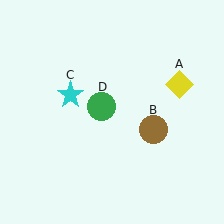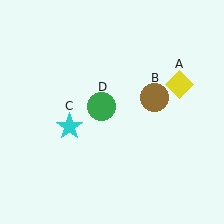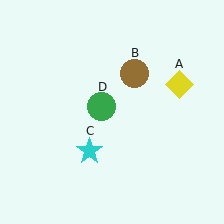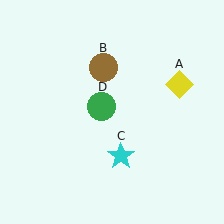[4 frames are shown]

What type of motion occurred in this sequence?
The brown circle (object B), cyan star (object C) rotated counterclockwise around the center of the scene.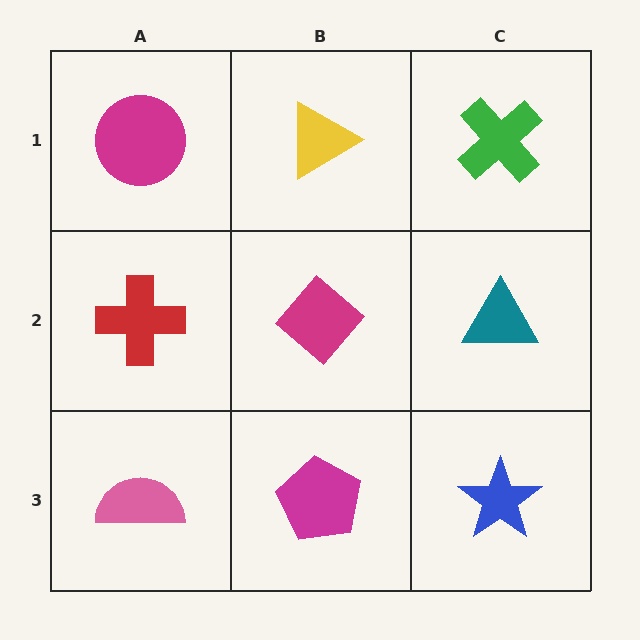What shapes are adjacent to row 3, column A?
A red cross (row 2, column A), a magenta pentagon (row 3, column B).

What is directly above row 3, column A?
A red cross.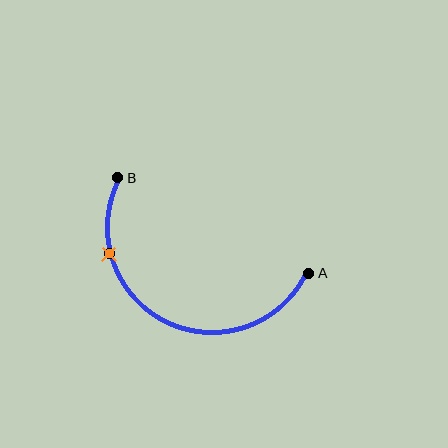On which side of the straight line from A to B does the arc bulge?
The arc bulges below the straight line connecting A and B.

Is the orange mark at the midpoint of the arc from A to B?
No. The orange mark lies on the arc but is closer to endpoint B. The arc midpoint would be at the point on the curve equidistant along the arc from both A and B.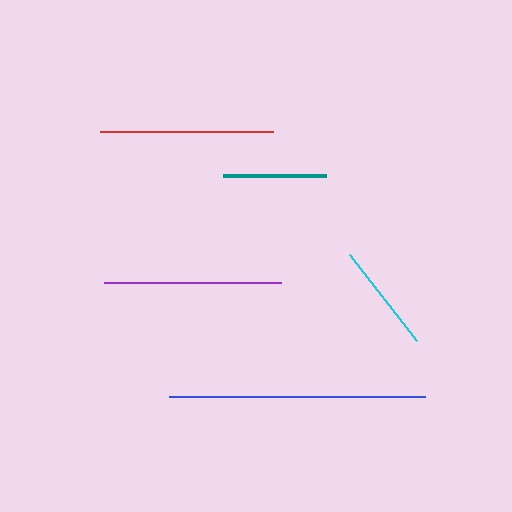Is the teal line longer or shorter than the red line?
The red line is longer than the teal line.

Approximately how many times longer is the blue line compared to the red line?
The blue line is approximately 1.5 times the length of the red line.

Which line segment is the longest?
The blue line is the longest at approximately 256 pixels.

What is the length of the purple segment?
The purple segment is approximately 178 pixels long.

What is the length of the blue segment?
The blue segment is approximately 256 pixels long.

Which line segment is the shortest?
The teal line is the shortest at approximately 103 pixels.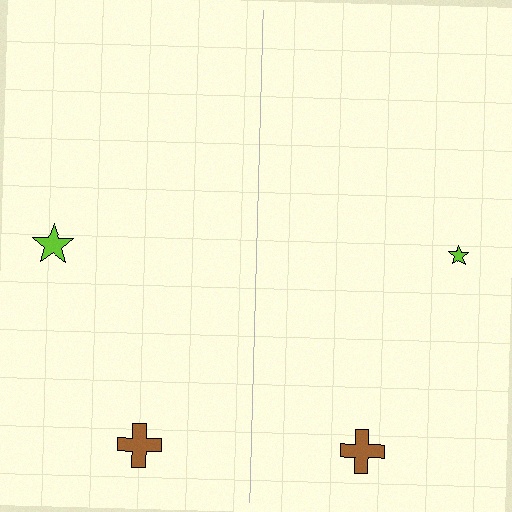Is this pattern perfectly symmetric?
No, the pattern is not perfectly symmetric. The lime star on the right side has a different size than its mirror counterpart.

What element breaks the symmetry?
The lime star on the right side has a different size than its mirror counterpart.